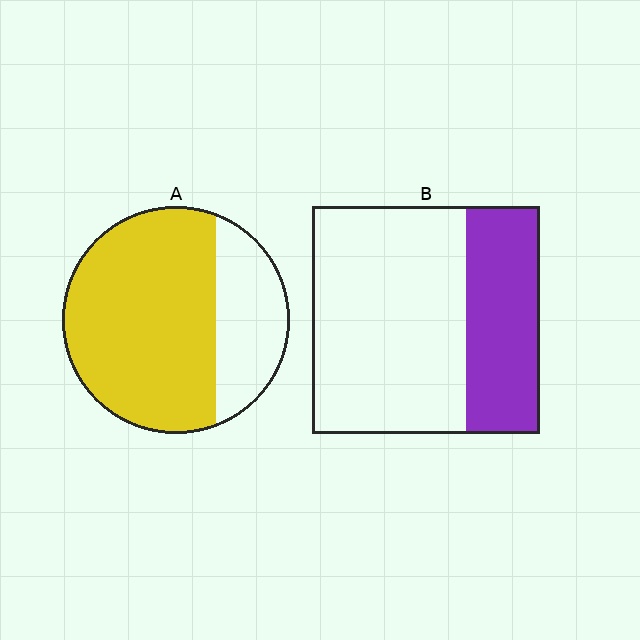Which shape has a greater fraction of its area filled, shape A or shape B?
Shape A.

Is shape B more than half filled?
No.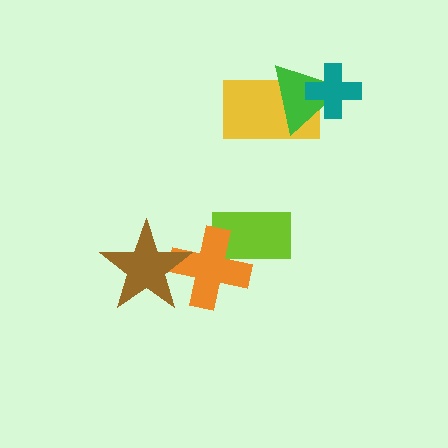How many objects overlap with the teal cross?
2 objects overlap with the teal cross.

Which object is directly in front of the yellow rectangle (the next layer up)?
The green triangle is directly in front of the yellow rectangle.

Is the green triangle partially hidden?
Yes, it is partially covered by another shape.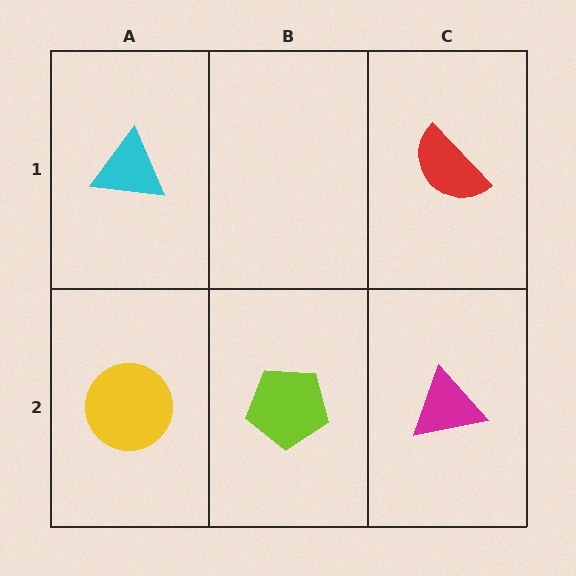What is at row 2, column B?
A lime pentagon.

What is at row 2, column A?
A yellow circle.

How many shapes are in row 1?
2 shapes.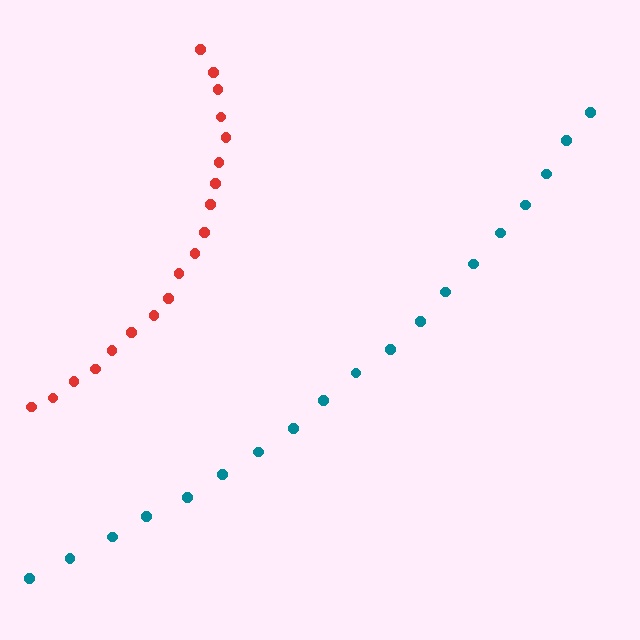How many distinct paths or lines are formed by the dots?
There are 2 distinct paths.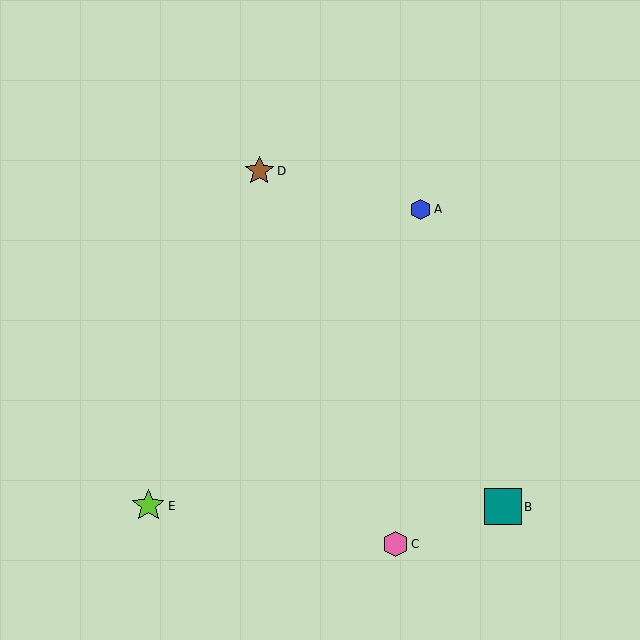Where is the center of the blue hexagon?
The center of the blue hexagon is at (421, 209).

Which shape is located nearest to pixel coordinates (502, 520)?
The teal square (labeled B) at (503, 507) is nearest to that location.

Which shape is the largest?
The teal square (labeled B) is the largest.